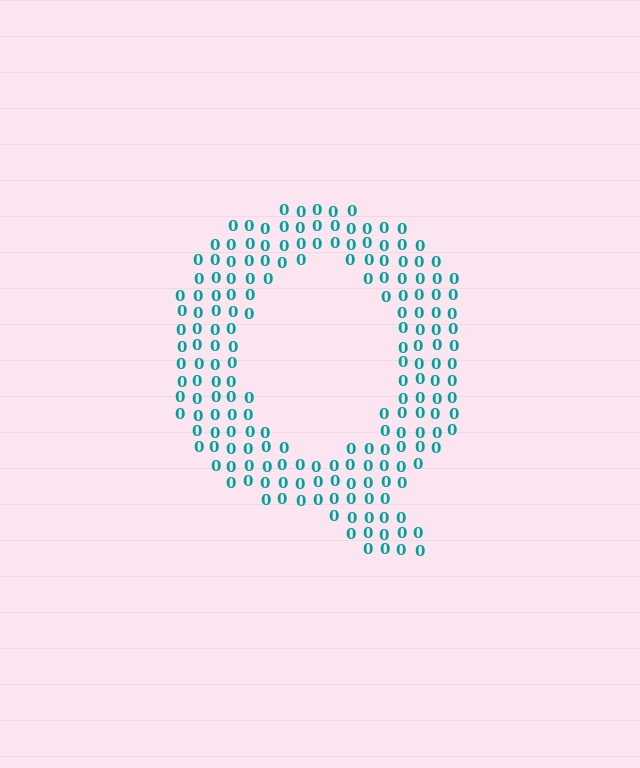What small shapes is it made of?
It is made of small digit 0's.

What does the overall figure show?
The overall figure shows the letter Q.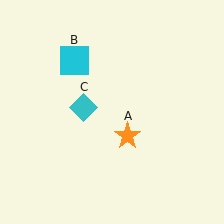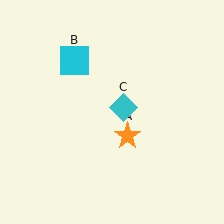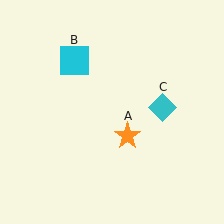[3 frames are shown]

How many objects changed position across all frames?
1 object changed position: cyan diamond (object C).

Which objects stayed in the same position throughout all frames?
Orange star (object A) and cyan square (object B) remained stationary.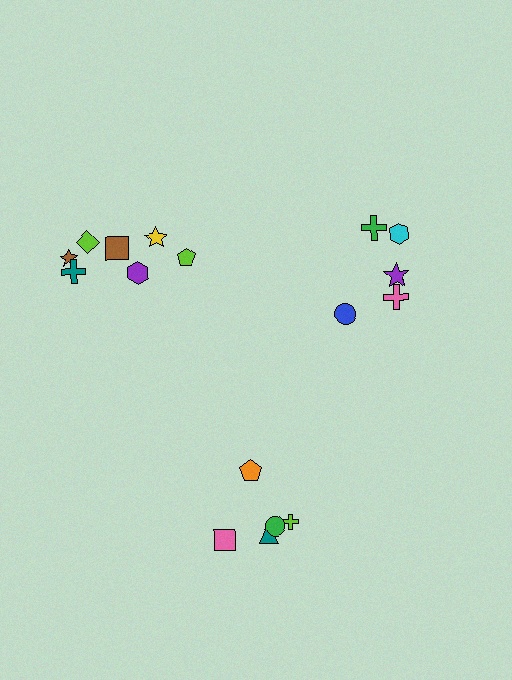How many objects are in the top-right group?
There are 5 objects.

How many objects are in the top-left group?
There are 7 objects.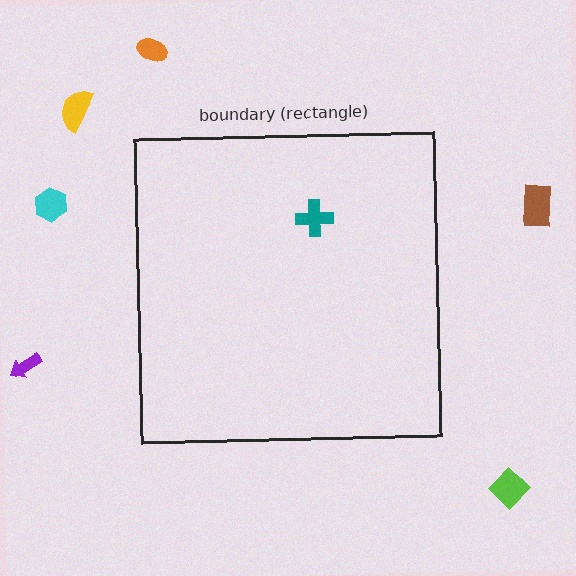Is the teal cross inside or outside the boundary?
Inside.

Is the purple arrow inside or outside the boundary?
Outside.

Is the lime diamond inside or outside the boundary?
Outside.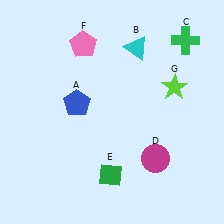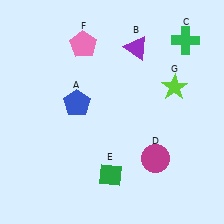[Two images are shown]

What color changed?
The triangle (B) changed from cyan in Image 1 to purple in Image 2.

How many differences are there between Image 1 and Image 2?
There is 1 difference between the two images.